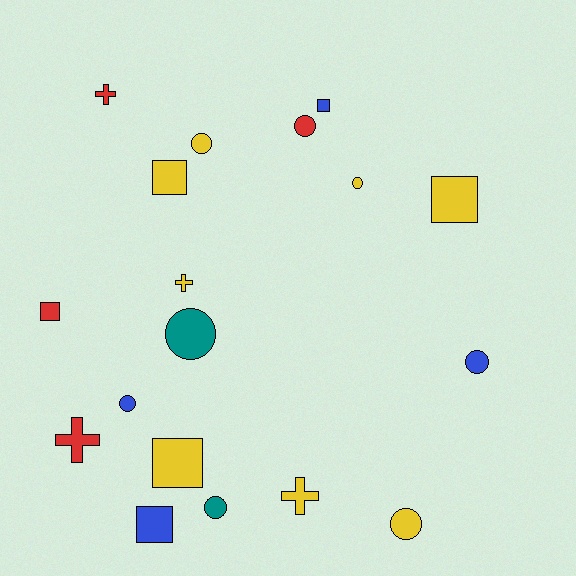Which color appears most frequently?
Yellow, with 8 objects.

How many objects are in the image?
There are 18 objects.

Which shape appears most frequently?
Circle, with 8 objects.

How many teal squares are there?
There are no teal squares.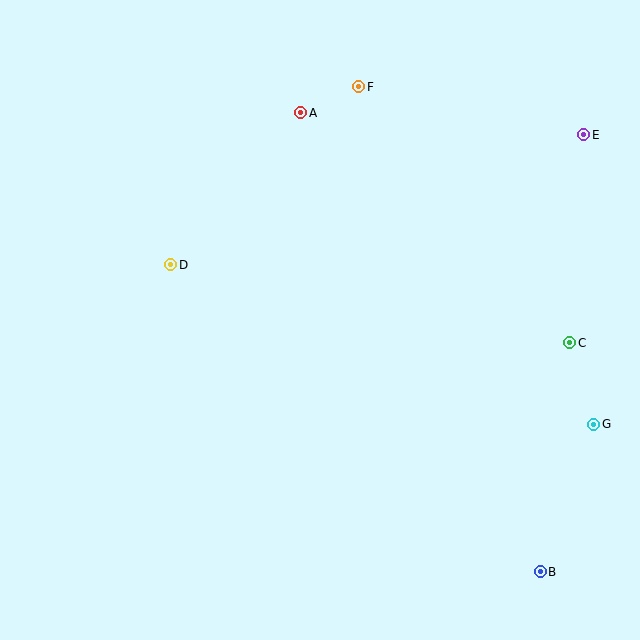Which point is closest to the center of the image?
Point D at (171, 265) is closest to the center.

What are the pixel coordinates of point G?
Point G is at (594, 424).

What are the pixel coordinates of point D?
Point D is at (171, 265).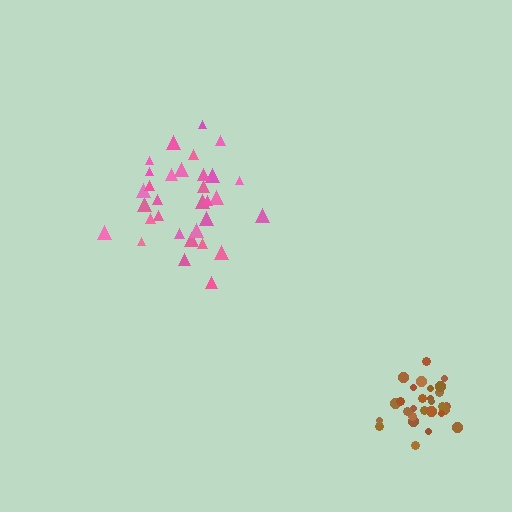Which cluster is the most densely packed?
Brown.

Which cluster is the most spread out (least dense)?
Pink.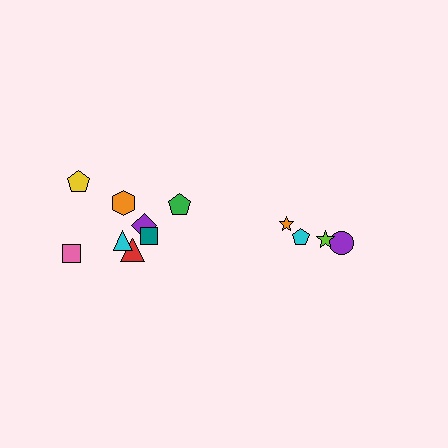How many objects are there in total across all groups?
There are 12 objects.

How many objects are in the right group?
There are 4 objects.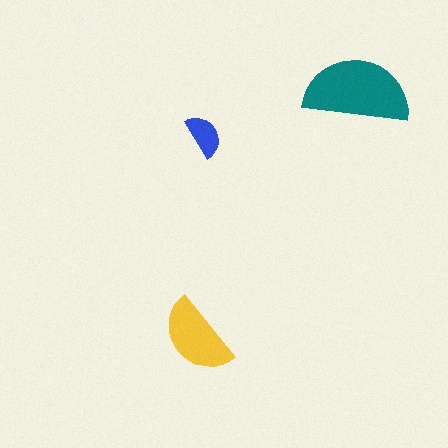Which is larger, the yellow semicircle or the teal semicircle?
The teal one.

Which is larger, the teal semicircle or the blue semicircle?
The teal one.